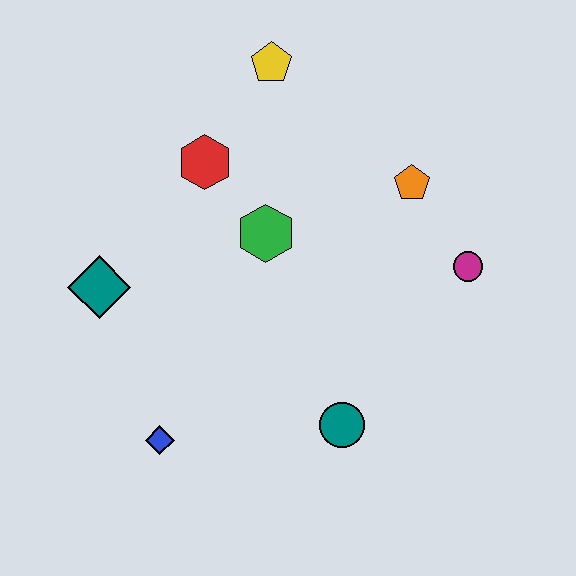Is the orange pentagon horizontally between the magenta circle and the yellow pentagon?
Yes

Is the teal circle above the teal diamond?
No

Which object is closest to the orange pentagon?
The magenta circle is closest to the orange pentagon.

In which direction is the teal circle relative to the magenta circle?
The teal circle is below the magenta circle.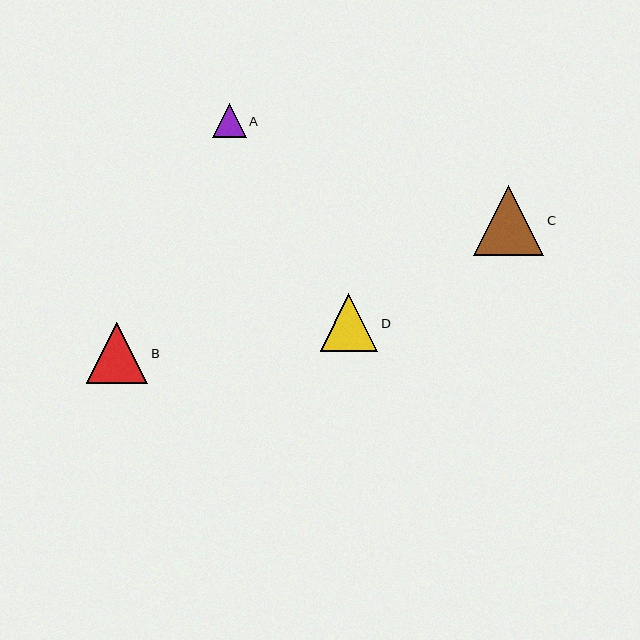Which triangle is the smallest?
Triangle A is the smallest with a size of approximately 34 pixels.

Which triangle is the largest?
Triangle C is the largest with a size of approximately 70 pixels.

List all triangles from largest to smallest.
From largest to smallest: C, B, D, A.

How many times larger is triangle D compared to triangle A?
Triangle D is approximately 1.7 times the size of triangle A.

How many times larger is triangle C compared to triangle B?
Triangle C is approximately 1.1 times the size of triangle B.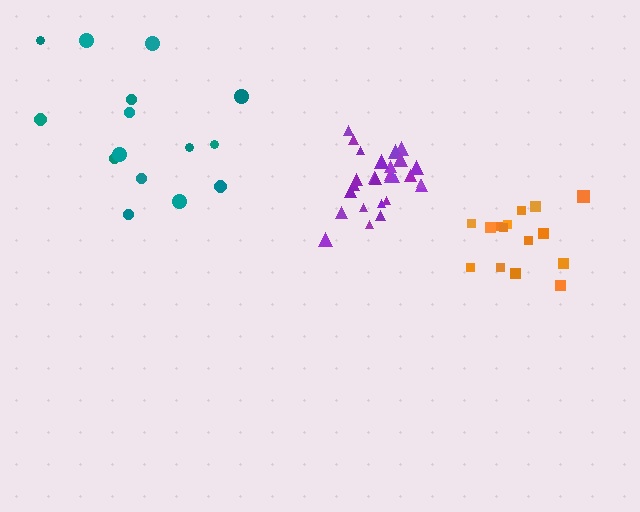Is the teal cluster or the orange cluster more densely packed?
Orange.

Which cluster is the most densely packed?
Purple.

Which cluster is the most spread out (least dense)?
Teal.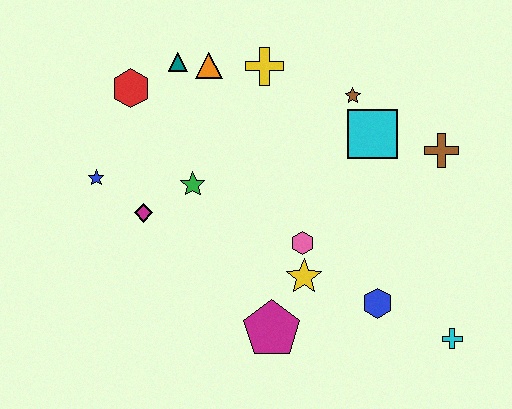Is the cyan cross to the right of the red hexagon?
Yes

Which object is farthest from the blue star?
The cyan cross is farthest from the blue star.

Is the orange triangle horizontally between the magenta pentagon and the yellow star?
No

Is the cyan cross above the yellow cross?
No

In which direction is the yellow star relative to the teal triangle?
The yellow star is below the teal triangle.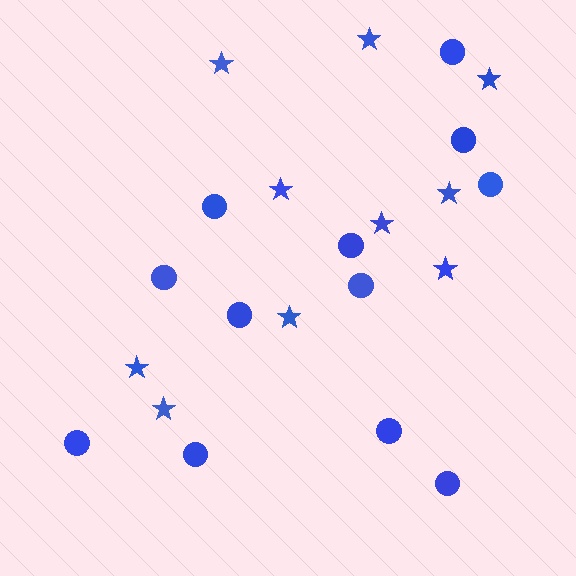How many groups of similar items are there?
There are 2 groups: one group of stars (10) and one group of circles (12).